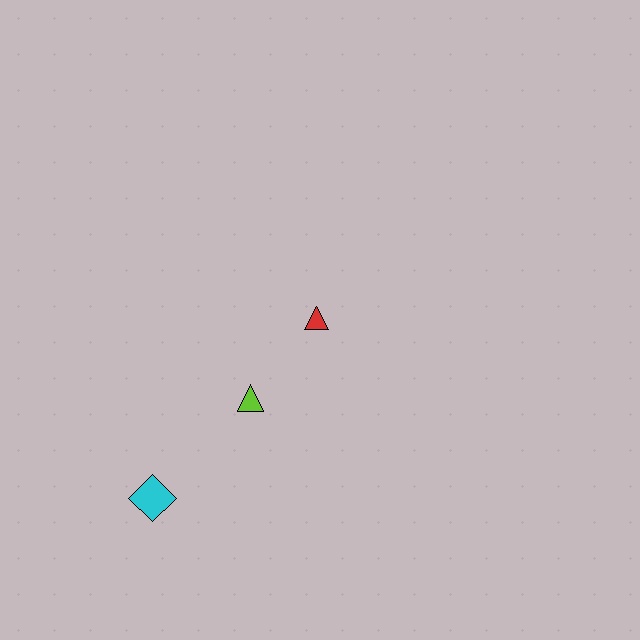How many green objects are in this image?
There are no green objects.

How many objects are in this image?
There are 3 objects.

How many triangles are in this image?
There are 2 triangles.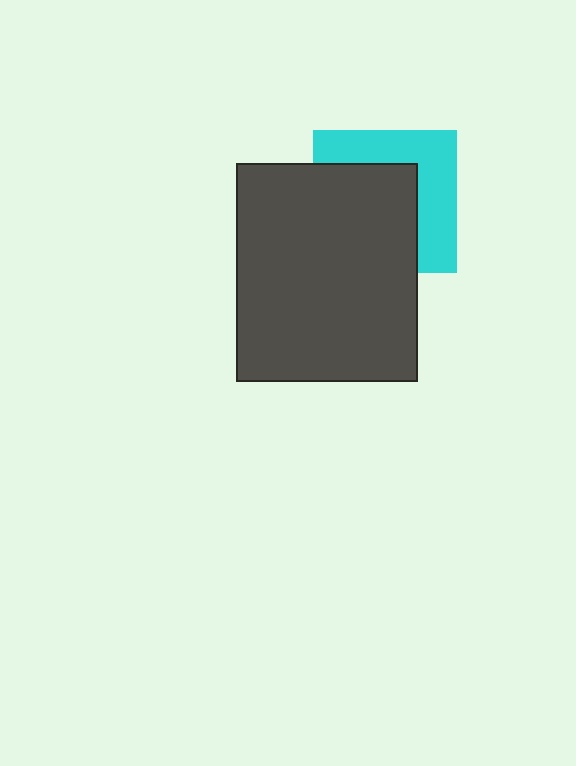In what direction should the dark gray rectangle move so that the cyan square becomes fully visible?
The dark gray rectangle should move toward the lower-left. That is the shortest direction to clear the overlap and leave the cyan square fully visible.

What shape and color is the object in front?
The object in front is a dark gray rectangle.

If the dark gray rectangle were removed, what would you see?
You would see the complete cyan square.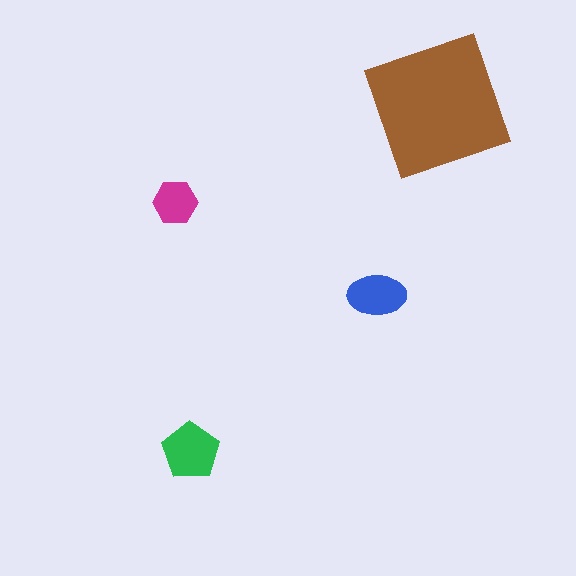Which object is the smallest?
The magenta hexagon.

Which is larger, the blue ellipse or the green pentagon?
The green pentagon.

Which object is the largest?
The brown square.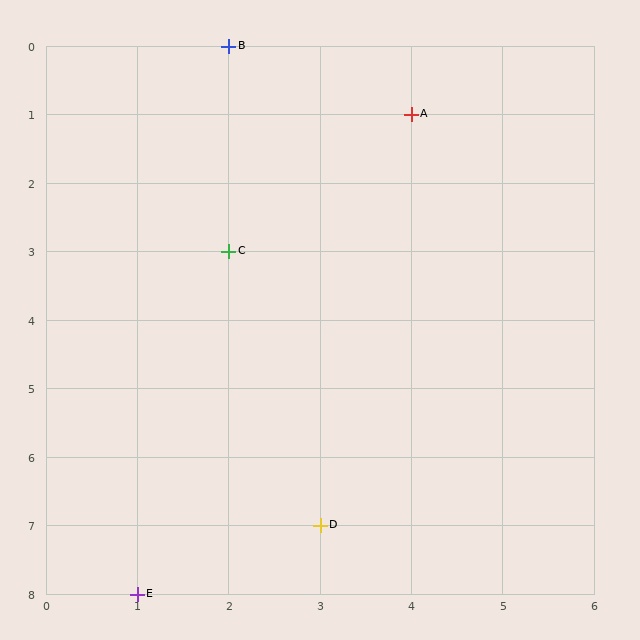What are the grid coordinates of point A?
Point A is at grid coordinates (4, 1).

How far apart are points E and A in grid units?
Points E and A are 3 columns and 7 rows apart (about 7.6 grid units diagonally).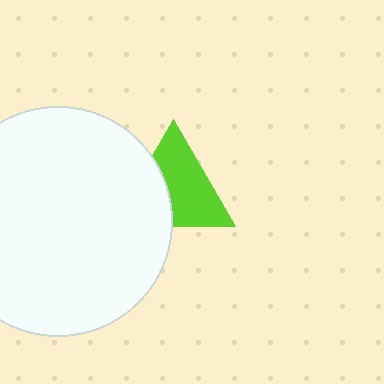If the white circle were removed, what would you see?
You would see the complete lime triangle.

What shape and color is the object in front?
The object in front is a white circle.